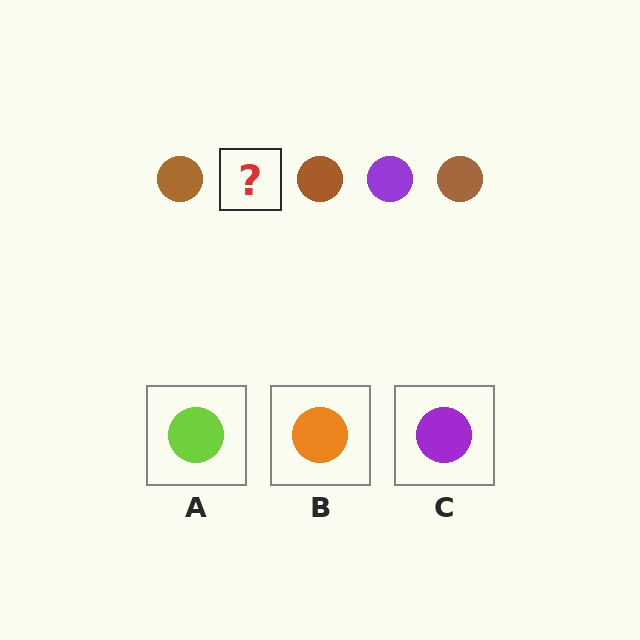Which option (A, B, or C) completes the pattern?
C.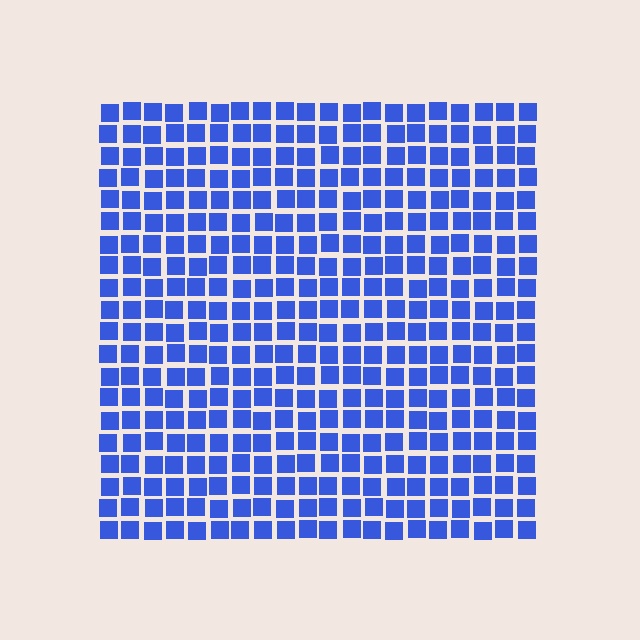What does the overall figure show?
The overall figure shows a square.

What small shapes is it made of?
It is made of small squares.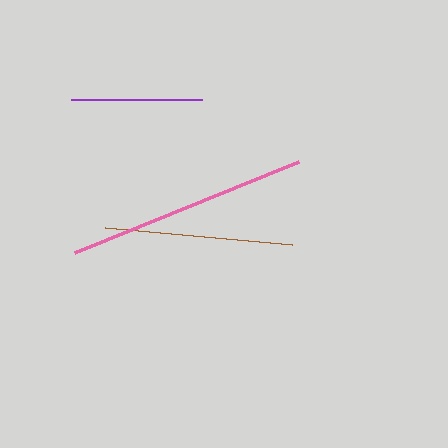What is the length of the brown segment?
The brown segment is approximately 188 pixels long.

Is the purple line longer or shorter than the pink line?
The pink line is longer than the purple line.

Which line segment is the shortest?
The purple line is the shortest at approximately 131 pixels.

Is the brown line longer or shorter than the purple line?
The brown line is longer than the purple line.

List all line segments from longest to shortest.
From longest to shortest: pink, brown, purple.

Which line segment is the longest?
The pink line is the longest at approximately 242 pixels.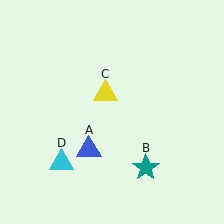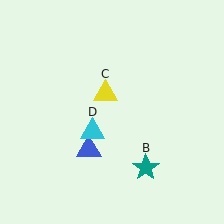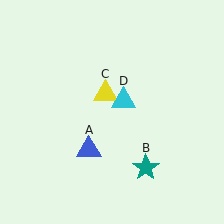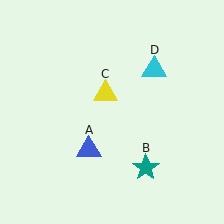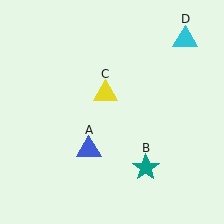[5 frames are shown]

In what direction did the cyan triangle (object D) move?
The cyan triangle (object D) moved up and to the right.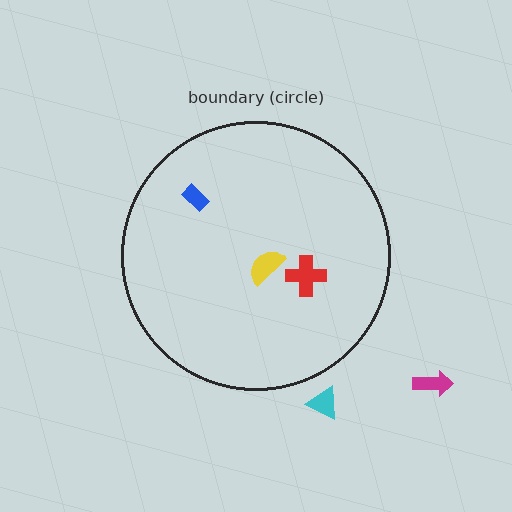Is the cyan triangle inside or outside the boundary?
Outside.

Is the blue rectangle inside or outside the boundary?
Inside.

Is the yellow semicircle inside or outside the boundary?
Inside.